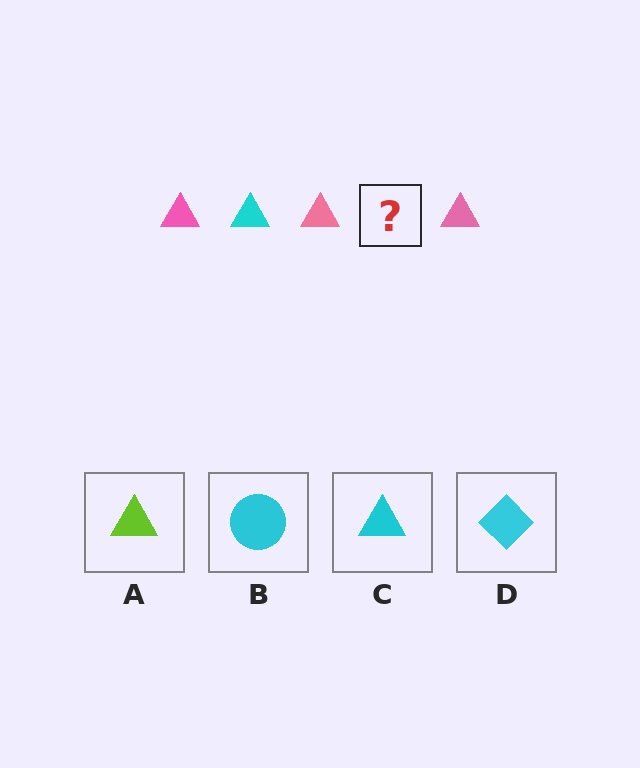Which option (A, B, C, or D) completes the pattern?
C.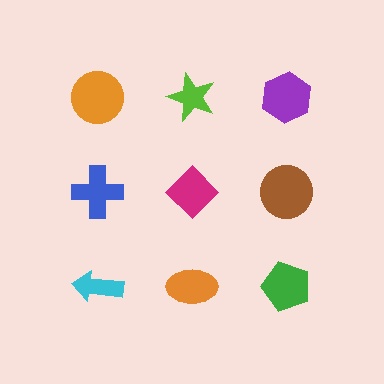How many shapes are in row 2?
3 shapes.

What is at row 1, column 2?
A lime star.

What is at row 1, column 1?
An orange circle.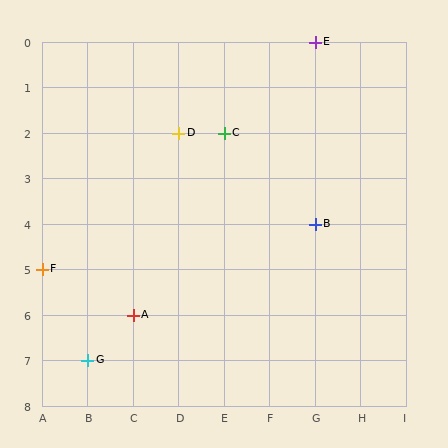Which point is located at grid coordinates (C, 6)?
Point A is at (C, 6).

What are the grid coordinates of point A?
Point A is at grid coordinates (C, 6).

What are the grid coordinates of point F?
Point F is at grid coordinates (A, 5).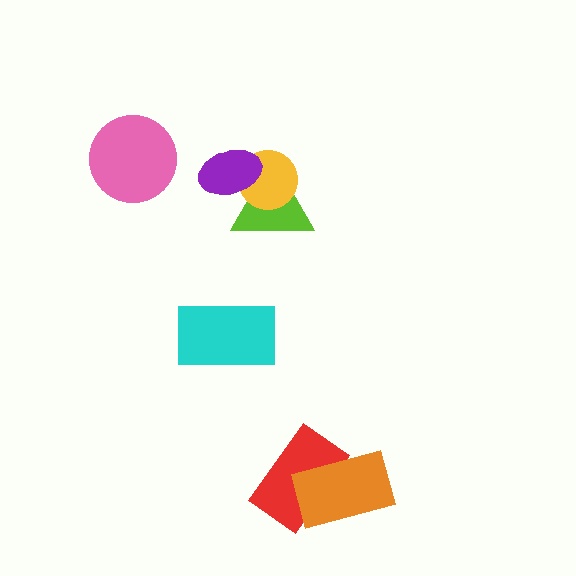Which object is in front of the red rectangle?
The orange rectangle is in front of the red rectangle.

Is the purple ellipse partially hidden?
No, no other shape covers it.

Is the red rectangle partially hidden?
Yes, it is partially covered by another shape.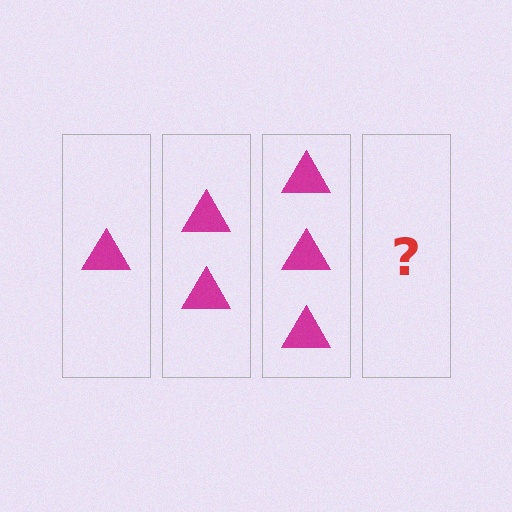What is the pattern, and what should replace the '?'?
The pattern is that each step adds one more triangle. The '?' should be 4 triangles.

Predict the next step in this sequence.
The next step is 4 triangles.